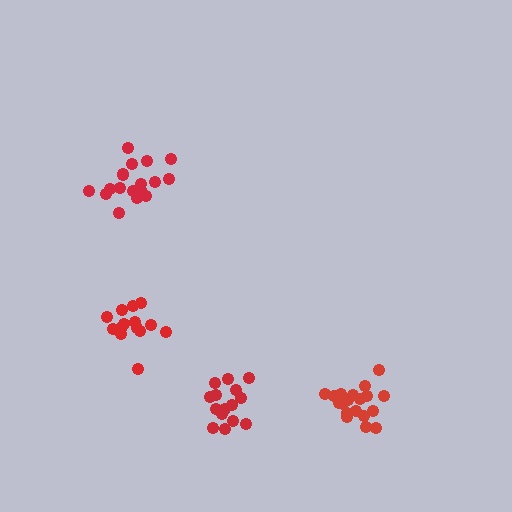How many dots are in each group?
Group 1: 14 dots, Group 2: 19 dots, Group 3: 18 dots, Group 4: 15 dots (66 total).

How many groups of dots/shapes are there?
There are 4 groups.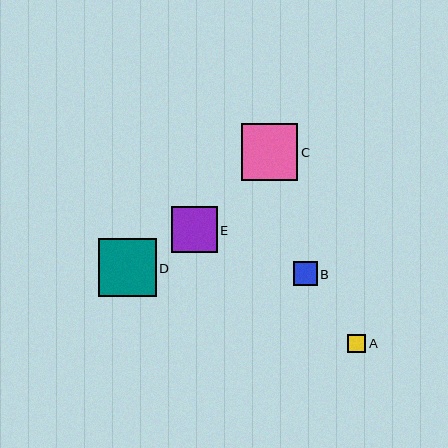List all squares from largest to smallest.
From largest to smallest: D, C, E, B, A.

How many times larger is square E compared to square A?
Square E is approximately 2.6 times the size of square A.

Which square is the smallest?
Square A is the smallest with a size of approximately 18 pixels.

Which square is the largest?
Square D is the largest with a size of approximately 57 pixels.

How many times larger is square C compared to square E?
Square C is approximately 1.2 times the size of square E.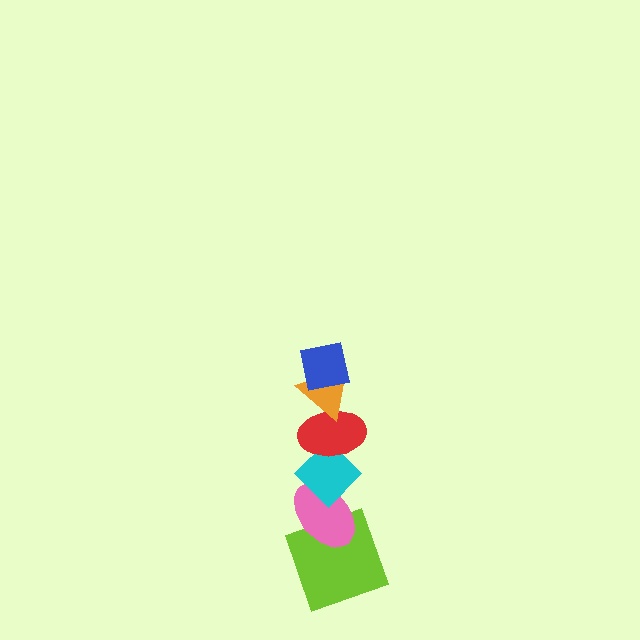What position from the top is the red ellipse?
The red ellipse is 3rd from the top.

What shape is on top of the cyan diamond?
The red ellipse is on top of the cyan diamond.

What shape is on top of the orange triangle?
The blue square is on top of the orange triangle.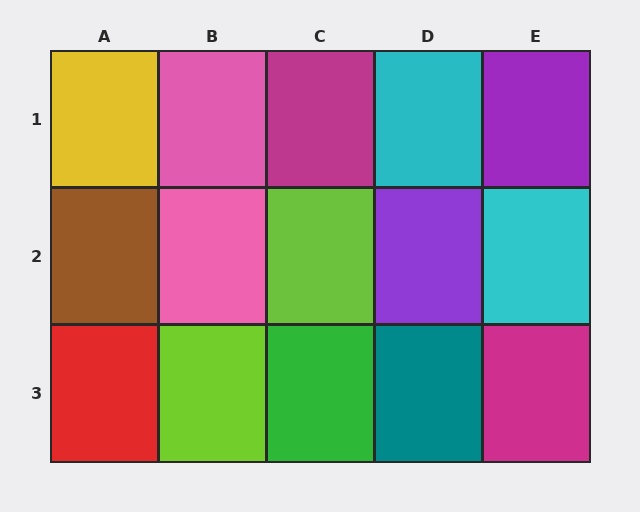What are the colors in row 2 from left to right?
Brown, pink, lime, purple, cyan.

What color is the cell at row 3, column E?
Magenta.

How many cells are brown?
1 cell is brown.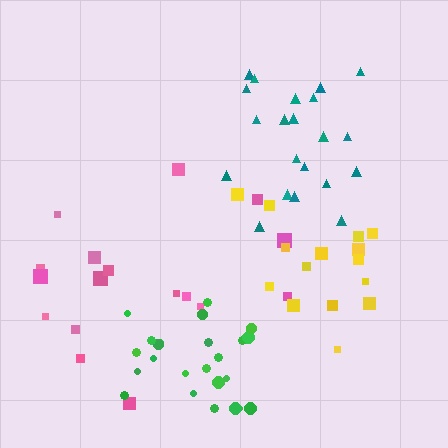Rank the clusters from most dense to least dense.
green, teal, yellow, pink.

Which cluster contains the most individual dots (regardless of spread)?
Green (24).